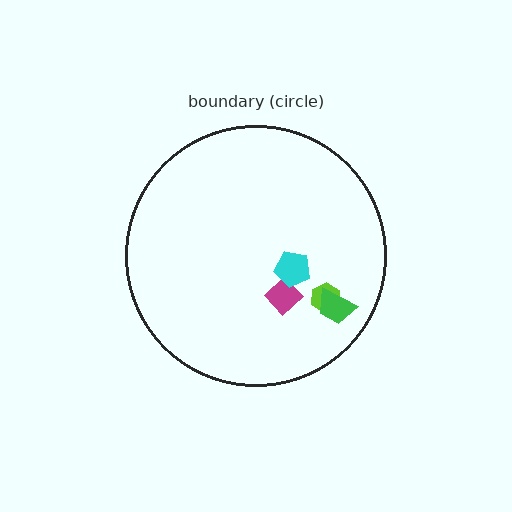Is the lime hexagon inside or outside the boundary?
Inside.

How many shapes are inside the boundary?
4 inside, 0 outside.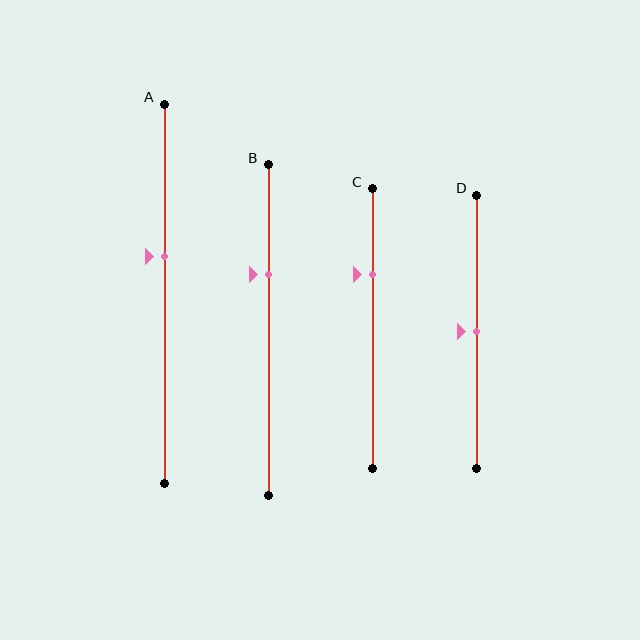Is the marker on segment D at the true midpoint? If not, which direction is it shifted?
Yes, the marker on segment D is at the true midpoint.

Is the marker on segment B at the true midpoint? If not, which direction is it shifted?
No, the marker on segment B is shifted upward by about 17% of the segment length.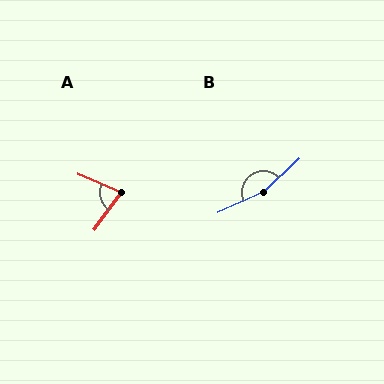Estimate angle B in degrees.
Approximately 161 degrees.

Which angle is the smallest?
A, at approximately 77 degrees.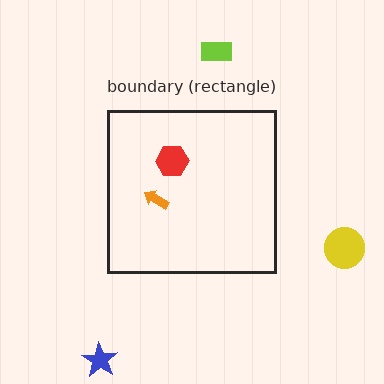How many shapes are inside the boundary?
2 inside, 3 outside.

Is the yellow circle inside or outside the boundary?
Outside.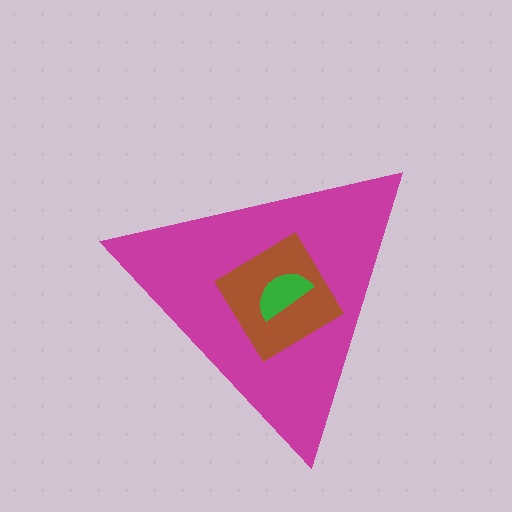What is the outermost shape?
The magenta triangle.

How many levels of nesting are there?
3.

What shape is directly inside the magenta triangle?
The brown diamond.